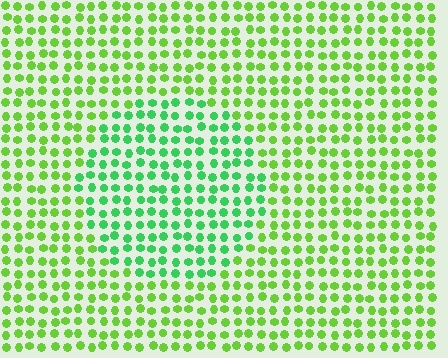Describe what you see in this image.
The image is filled with small lime elements in a uniform arrangement. A circle-shaped region is visible where the elements are tinted to a slightly different hue, forming a subtle color boundary.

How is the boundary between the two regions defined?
The boundary is defined purely by a slight shift in hue (about 34 degrees). Spacing, size, and orientation are identical on both sides.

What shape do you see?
I see a circle.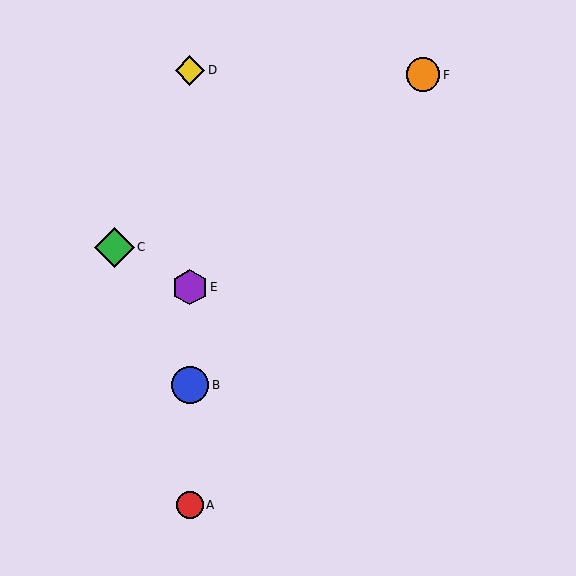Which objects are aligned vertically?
Objects A, B, D, E are aligned vertically.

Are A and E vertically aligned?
Yes, both are at x≈190.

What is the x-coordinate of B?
Object B is at x≈190.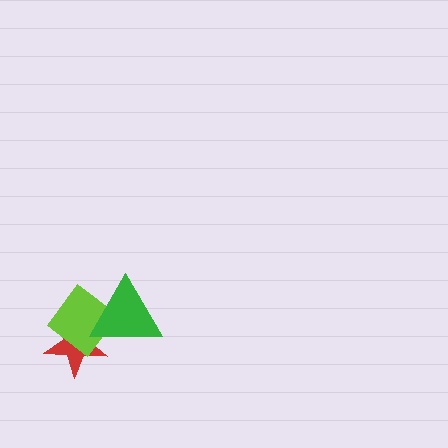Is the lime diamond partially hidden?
Yes, it is partially covered by another shape.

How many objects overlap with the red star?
2 objects overlap with the red star.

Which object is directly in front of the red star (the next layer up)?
The lime diamond is directly in front of the red star.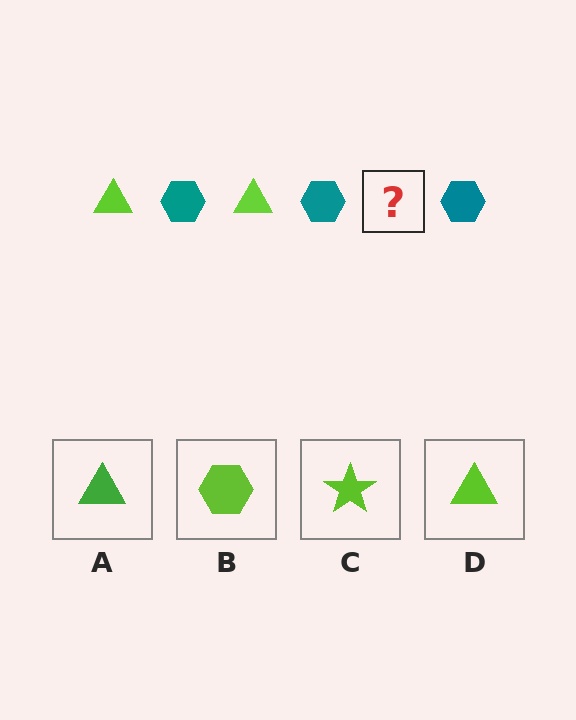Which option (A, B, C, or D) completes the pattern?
D.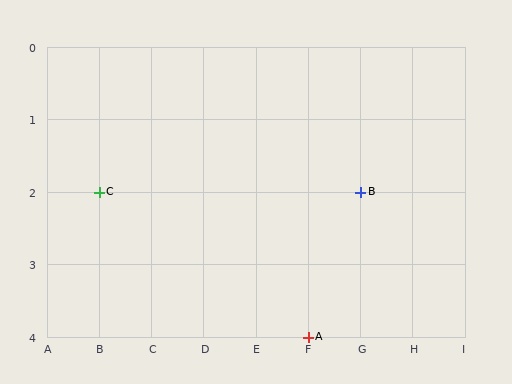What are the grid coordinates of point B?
Point B is at grid coordinates (G, 2).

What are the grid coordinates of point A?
Point A is at grid coordinates (F, 4).